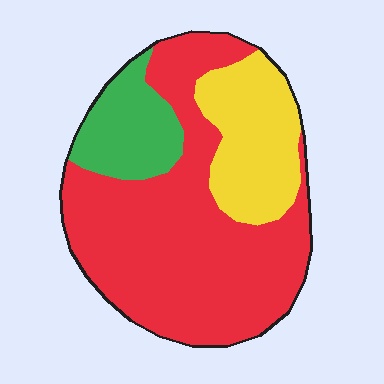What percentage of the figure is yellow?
Yellow takes up about one fifth (1/5) of the figure.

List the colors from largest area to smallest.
From largest to smallest: red, yellow, green.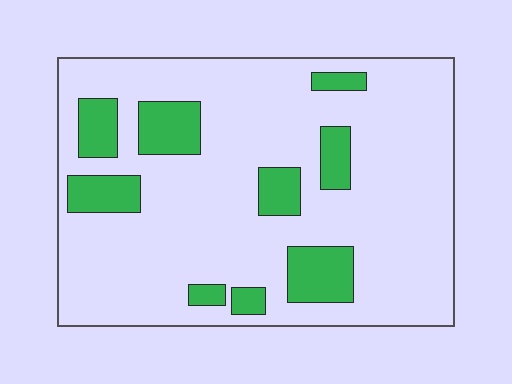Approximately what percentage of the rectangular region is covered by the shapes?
Approximately 20%.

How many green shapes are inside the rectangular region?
9.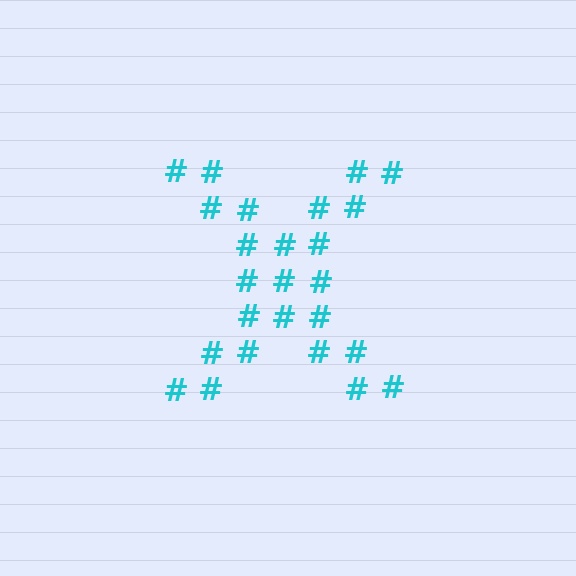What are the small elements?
The small elements are hash symbols.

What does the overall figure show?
The overall figure shows the letter X.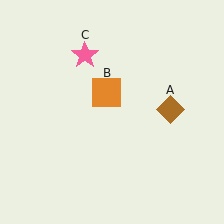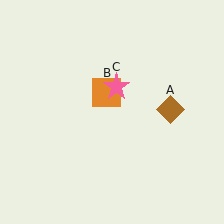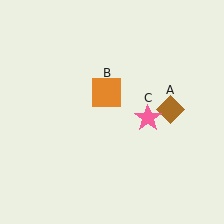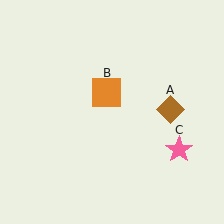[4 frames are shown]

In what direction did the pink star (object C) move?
The pink star (object C) moved down and to the right.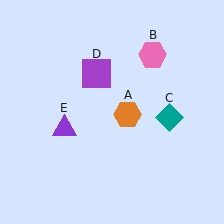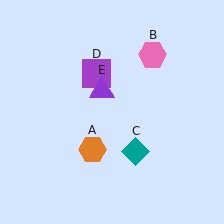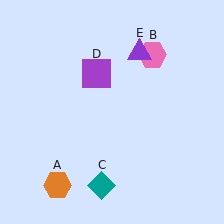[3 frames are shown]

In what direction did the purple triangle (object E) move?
The purple triangle (object E) moved up and to the right.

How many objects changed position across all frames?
3 objects changed position: orange hexagon (object A), teal diamond (object C), purple triangle (object E).